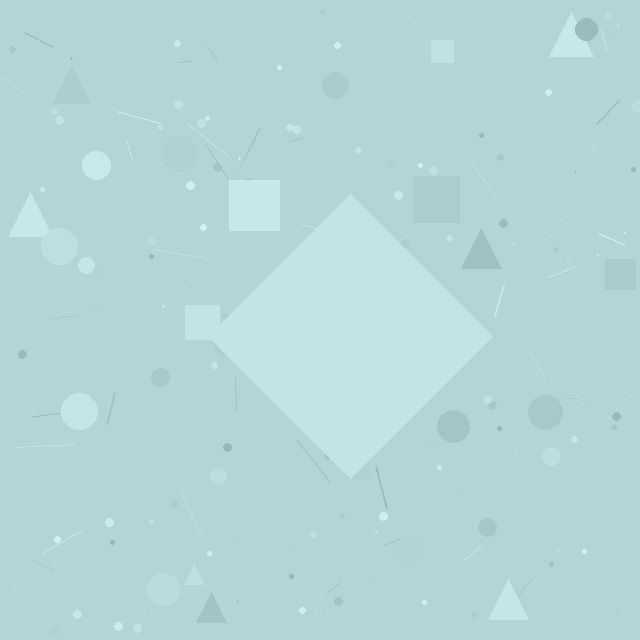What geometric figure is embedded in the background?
A diamond is embedded in the background.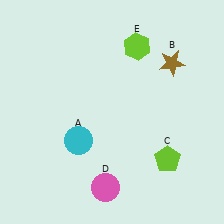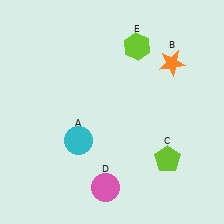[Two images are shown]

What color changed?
The star (B) changed from brown in Image 1 to orange in Image 2.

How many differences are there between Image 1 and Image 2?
There is 1 difference between the two images.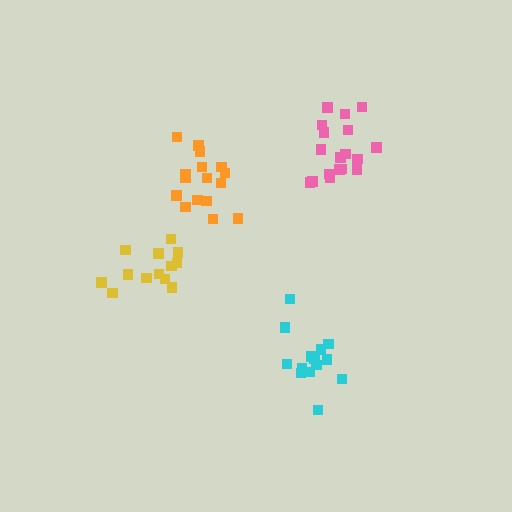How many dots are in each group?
Group 1: 13 dots, Group 2: 18 dots, Group 3: 14 dots, Group 4: 16 dots (61 total).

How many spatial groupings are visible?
There are 4 spatial groupings.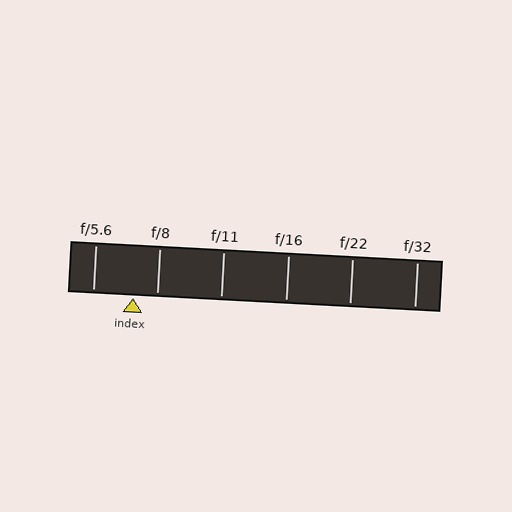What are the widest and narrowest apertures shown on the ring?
The widest aperture shown is f/5.6 and the narrowest is f/32.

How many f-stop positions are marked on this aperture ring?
There are 6 f-stop positions marked.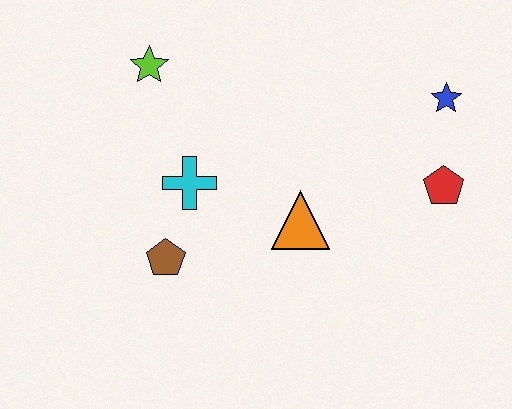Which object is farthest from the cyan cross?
The blue star is farthest from the cyan cross.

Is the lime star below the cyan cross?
No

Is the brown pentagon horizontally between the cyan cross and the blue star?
No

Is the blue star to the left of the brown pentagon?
No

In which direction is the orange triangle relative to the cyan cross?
The orange triangle is to the right of the cyan cross.